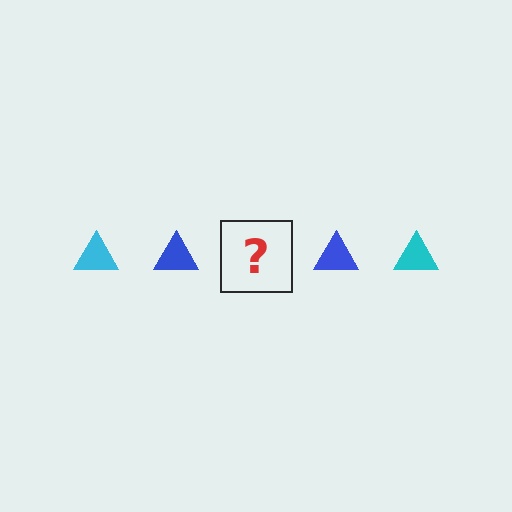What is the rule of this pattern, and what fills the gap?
The rule is that the pattern cycles through cyan, blue triangles. The gap should be filled with a cyan triangle.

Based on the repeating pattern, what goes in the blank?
The blank should be a cyan triangle.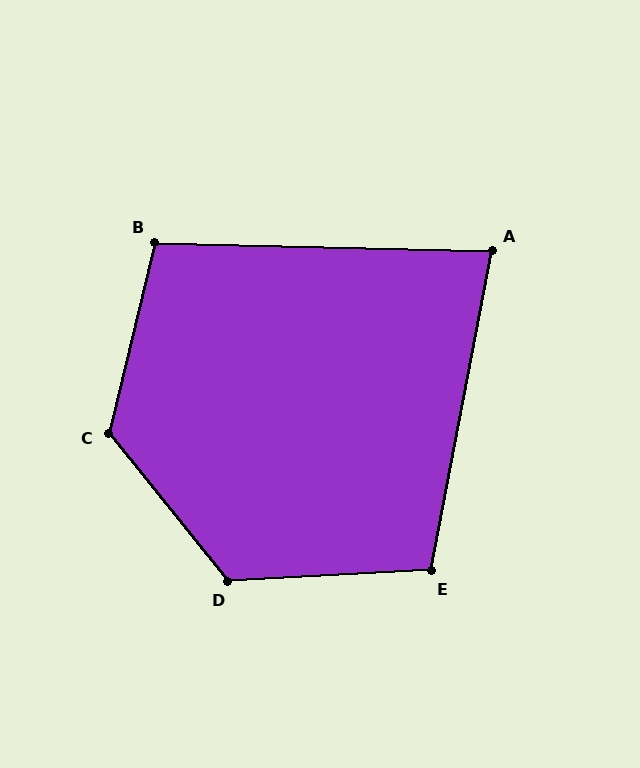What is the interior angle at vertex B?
Approximately 102 degrees (obtuse).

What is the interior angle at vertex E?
Approximately 104 degrees (obtuse).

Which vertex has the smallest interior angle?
A, at approximately 81 degrees.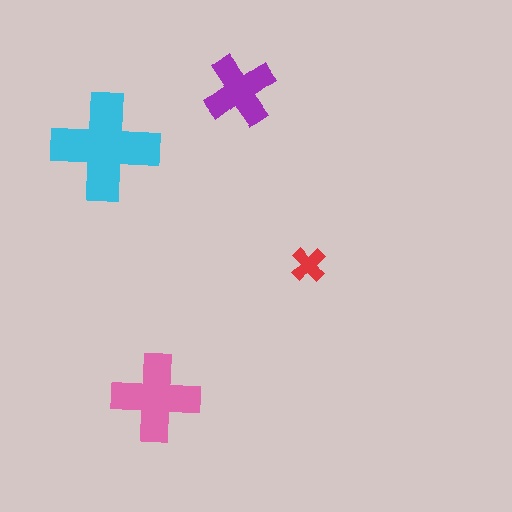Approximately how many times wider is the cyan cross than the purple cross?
About 1.5 times wider.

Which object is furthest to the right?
The red cross is rightmost.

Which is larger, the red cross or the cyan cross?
The cyan one.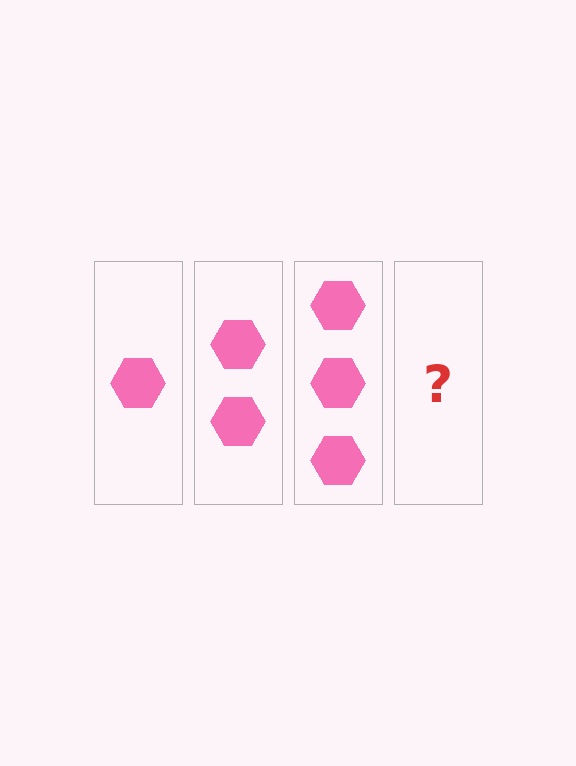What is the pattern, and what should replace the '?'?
The pattern is that each step adds one more hexagon. The '?' should be 4 hexagons.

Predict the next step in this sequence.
The next step is 4 hexagons.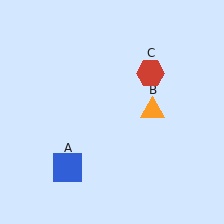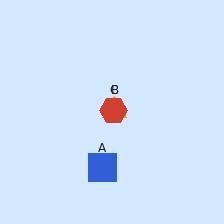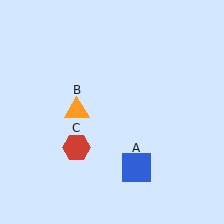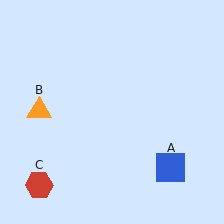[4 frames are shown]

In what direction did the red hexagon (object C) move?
The red hexagon (object C) moved down and to the left.